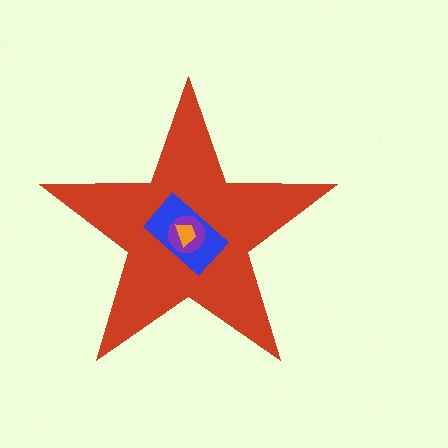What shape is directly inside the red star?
The blue rectangle.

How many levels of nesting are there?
4.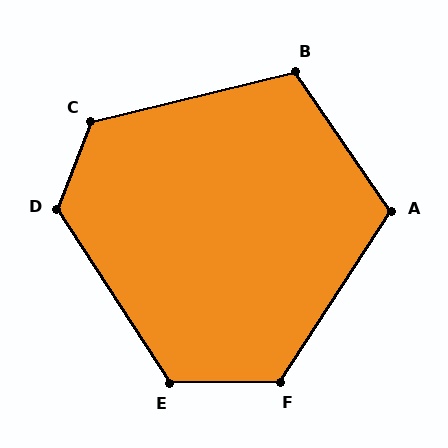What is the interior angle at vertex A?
Approximately 112 degrees (obtuse).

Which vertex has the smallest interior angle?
B, at approximately 111 degrees.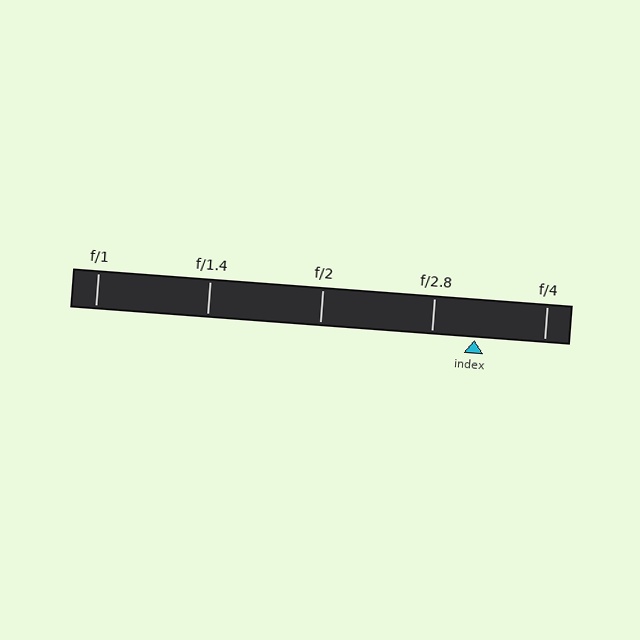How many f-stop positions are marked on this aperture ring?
There are 5 f-stop positions marked.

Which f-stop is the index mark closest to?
The index mark is closest to f/2.8.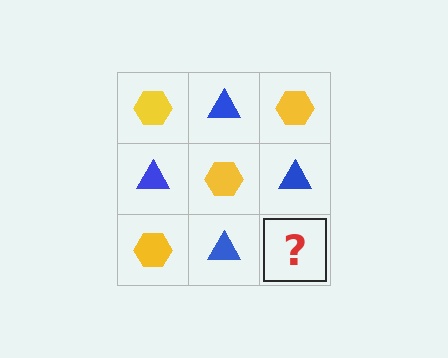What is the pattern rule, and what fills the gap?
The rule is that it alternates yellow hexagon and blue triangle in a checkerboard pattern. The gap should be filled with a yellow hexagon.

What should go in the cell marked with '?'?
The missing cell should contain a yellow hexagon.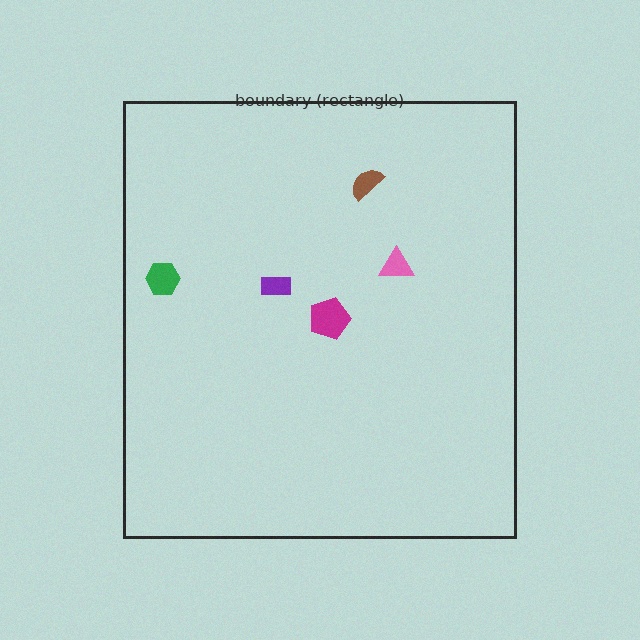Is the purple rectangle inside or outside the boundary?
Inside.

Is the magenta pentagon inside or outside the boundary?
Inside.